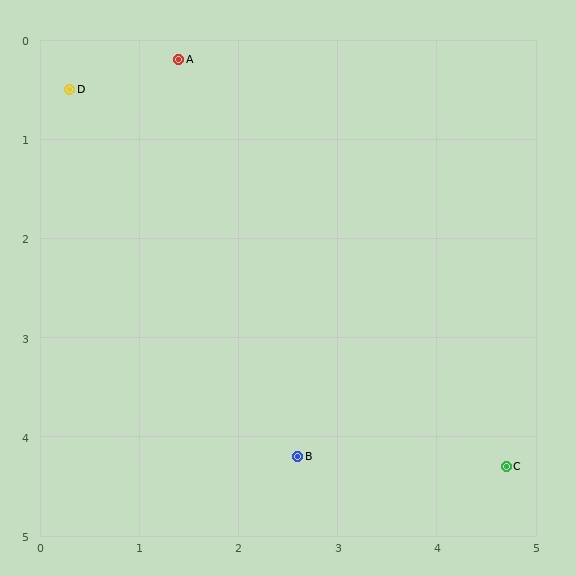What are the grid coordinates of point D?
Point D is at approximately (0.3, 0.5).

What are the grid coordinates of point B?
Point B is at approximately (2.6, 4.2).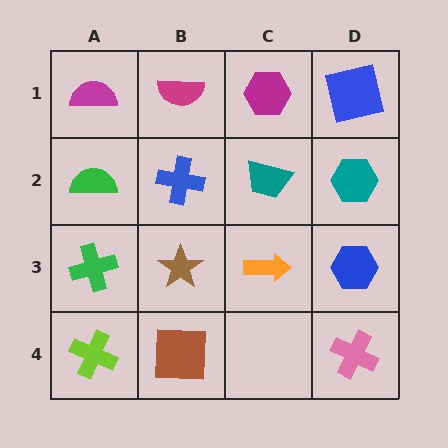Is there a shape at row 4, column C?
No, that cell is empty.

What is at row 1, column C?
A magenta hexagon.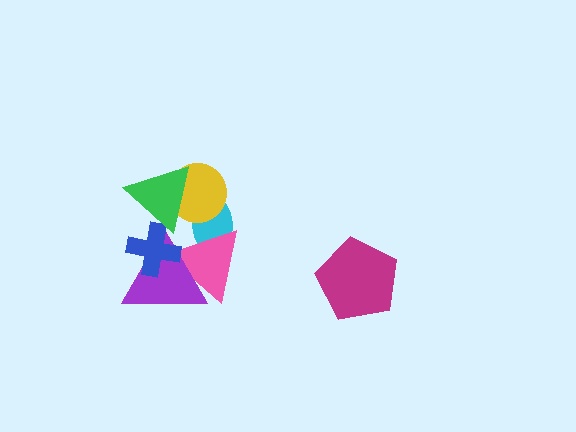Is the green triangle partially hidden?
No, no other shape covers it.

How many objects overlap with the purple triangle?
2 objects overlap with the purple triangle.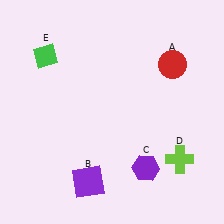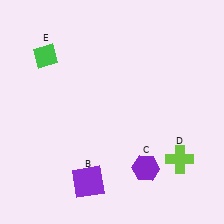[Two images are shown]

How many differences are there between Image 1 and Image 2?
There is 1 difference between the two images.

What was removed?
The red circle (A) was removed in Image 2.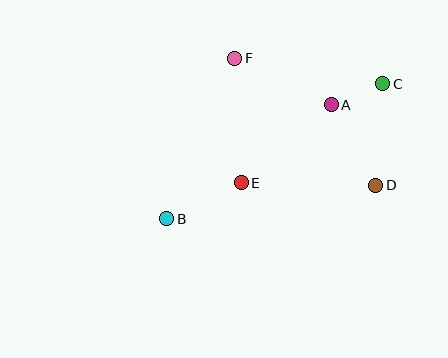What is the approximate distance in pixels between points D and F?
The distance between D and F is approximately 190 pixels.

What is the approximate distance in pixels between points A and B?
The distance between A and B is approximately 200 pixels.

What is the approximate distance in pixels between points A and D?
The distance between A and D is approximately 92 pixels.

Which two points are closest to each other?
Points A and C are closest to each other.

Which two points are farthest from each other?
Points B and C are farthest from each other.